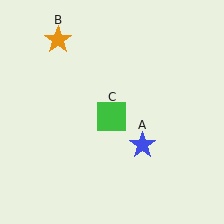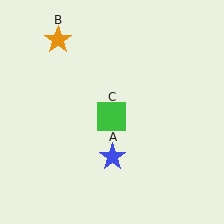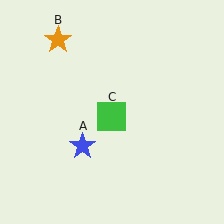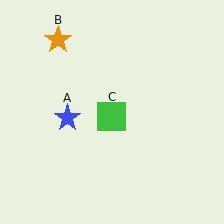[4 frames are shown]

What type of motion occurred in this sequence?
The blue star (object A) rotated clockwise around the center of the scene.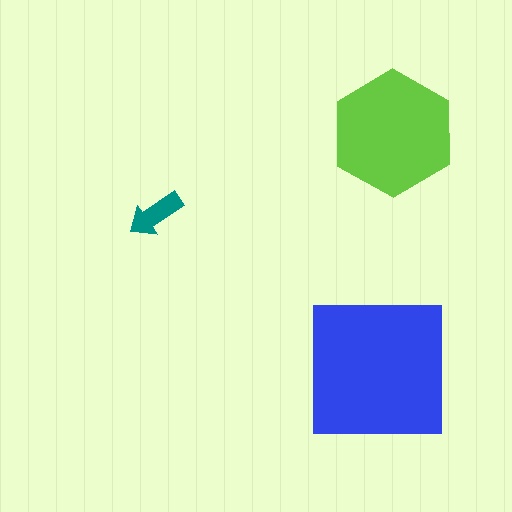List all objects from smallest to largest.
The teal arrow, the lime hexagon, the blue square.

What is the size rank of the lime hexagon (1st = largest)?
2nd.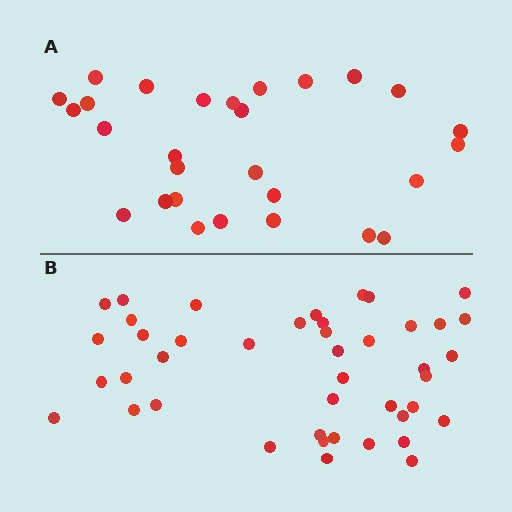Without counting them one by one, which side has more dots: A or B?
Region B (the bottom region) has more dots.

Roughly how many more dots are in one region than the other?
Region B has approximately 15 more dots than region A.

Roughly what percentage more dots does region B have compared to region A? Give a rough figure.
About 55% more.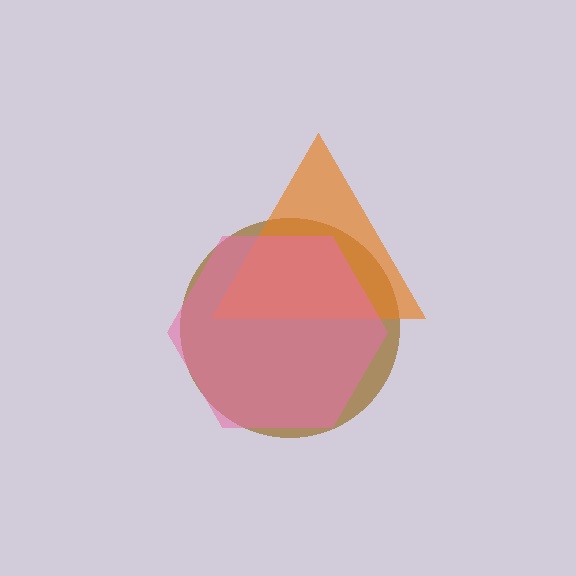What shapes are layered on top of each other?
The layered shapes are: a brown circle, an orange triangle, a pink hexagon.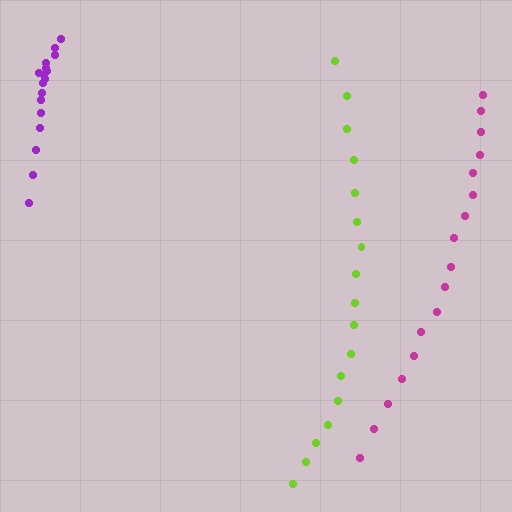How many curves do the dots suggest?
There are 3 distinct paths.